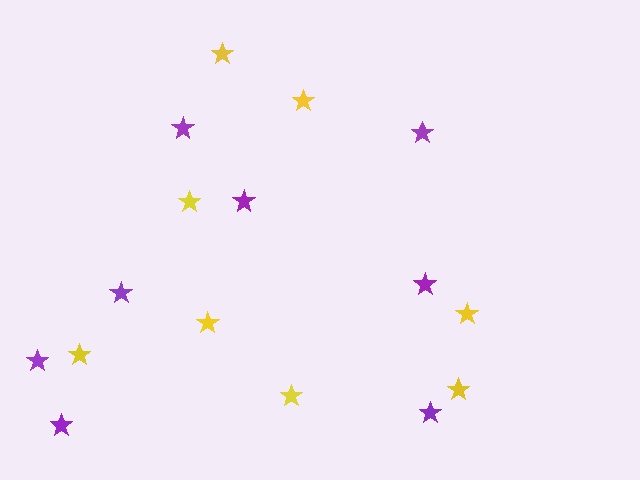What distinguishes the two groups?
There are 2 groups: one group of yellow stars (8) and one group of purple stars (8).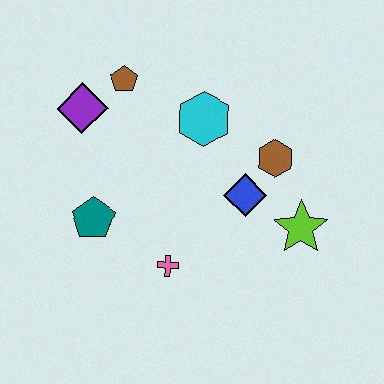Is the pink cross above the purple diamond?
No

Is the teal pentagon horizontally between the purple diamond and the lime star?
Yes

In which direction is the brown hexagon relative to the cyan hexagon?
The brown hexagon is to the right of the cyan hexagon.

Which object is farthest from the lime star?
The purple diamond is farthest from the lime star.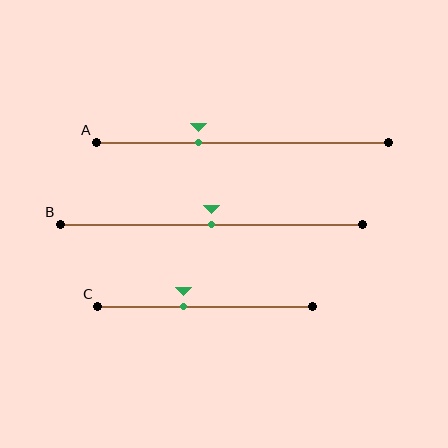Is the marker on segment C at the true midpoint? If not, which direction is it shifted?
No, the marker on segment C is shifted to the left by about 10% of the segment length.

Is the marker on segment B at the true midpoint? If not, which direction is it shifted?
Yes, the marker on segment B is at the true midpoint.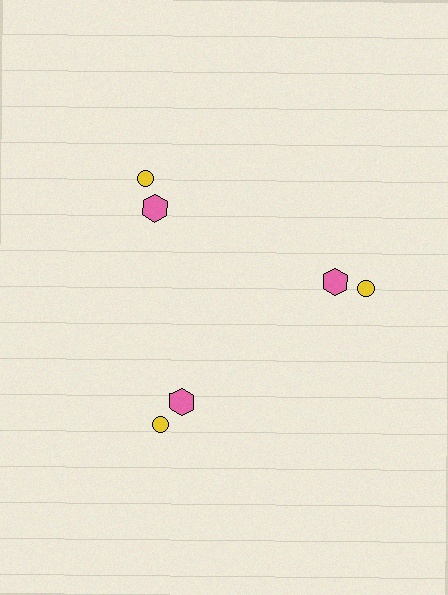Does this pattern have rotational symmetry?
Yes, this pattern has 3-fold rotational symmetry. It looks the same after rotating 120 degrees around the center.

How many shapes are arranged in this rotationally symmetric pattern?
There are 6 shapes, arranged in 3 groups of 2.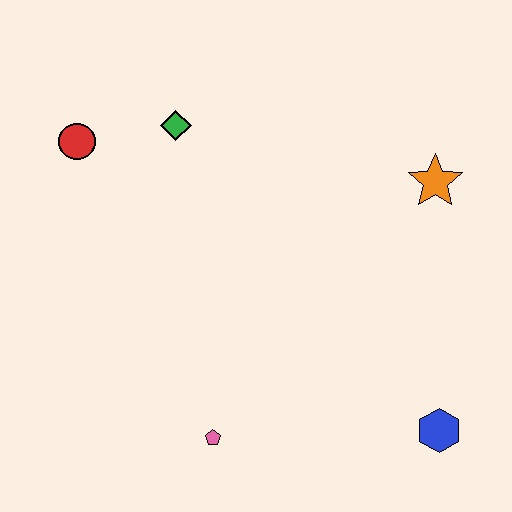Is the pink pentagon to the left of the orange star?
Yes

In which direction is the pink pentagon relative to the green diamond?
The pink pentagon is below the green diamond.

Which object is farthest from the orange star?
The red circle is farthest from the orange star.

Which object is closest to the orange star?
The blue hexagon is closest to the orange star.